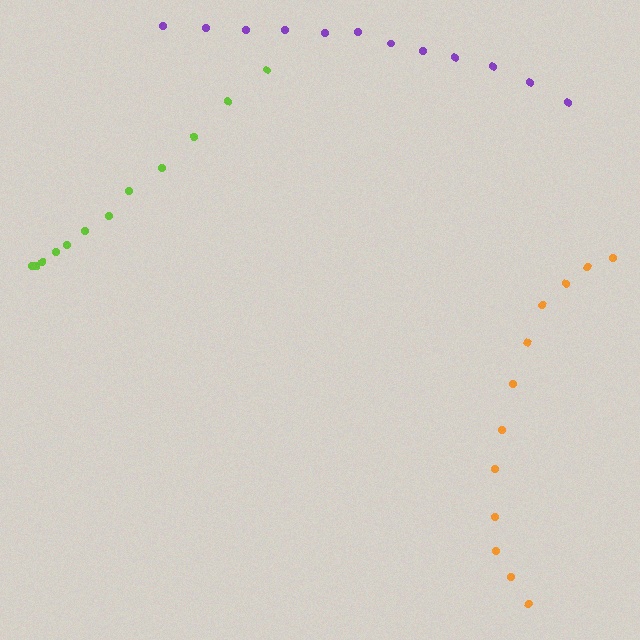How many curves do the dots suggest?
There are 3 distinct paths.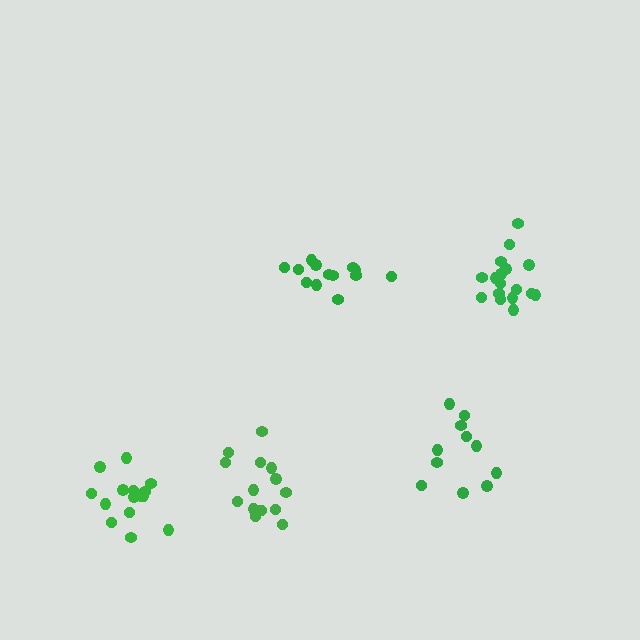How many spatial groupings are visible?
There are 5 spatial groupings.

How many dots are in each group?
Group 1: 16 dots, Group 2: 15 dots, Group 3: 17 dots, Group 4: 13 dots, Group 5: 11 dots (72 total).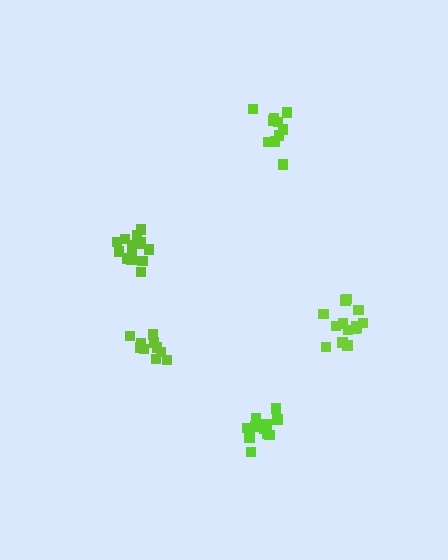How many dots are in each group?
Group 1: 13 dots, Group 2: 10 dots, Group 3: 10 dots, Group 4: 14 dots, Group 5: 15 dots (62 total).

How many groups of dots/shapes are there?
There are 5 groups.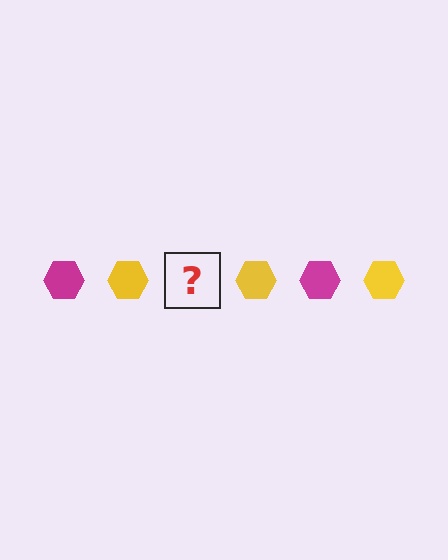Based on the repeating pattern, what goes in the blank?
The blank should be a magenta hexagon.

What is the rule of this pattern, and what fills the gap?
The rule is that the pattern cycles through magenta, yellow hexagons. The gap should be filled with a magenta hexagon.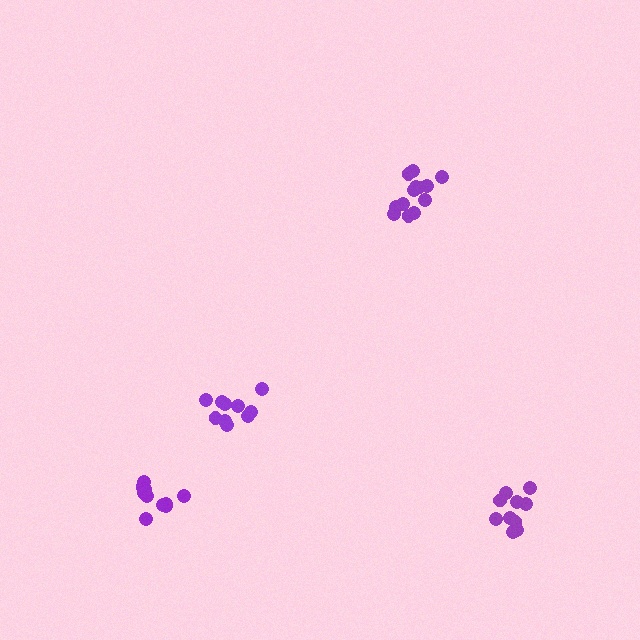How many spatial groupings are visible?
There are 4 spatial groupings.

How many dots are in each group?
Group 1: 10 dots, Group 2: 11 dots, Group 3: 13 dots, Group 4: 10 dots (44 total).